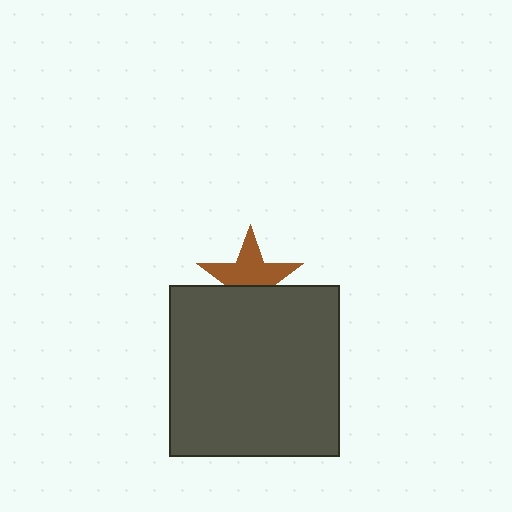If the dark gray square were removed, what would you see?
You would see the complete brown star.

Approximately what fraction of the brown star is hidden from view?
Roughly 39% of the brown star is hidden behind the dark gray square.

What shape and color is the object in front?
The object in front is a dark gray square.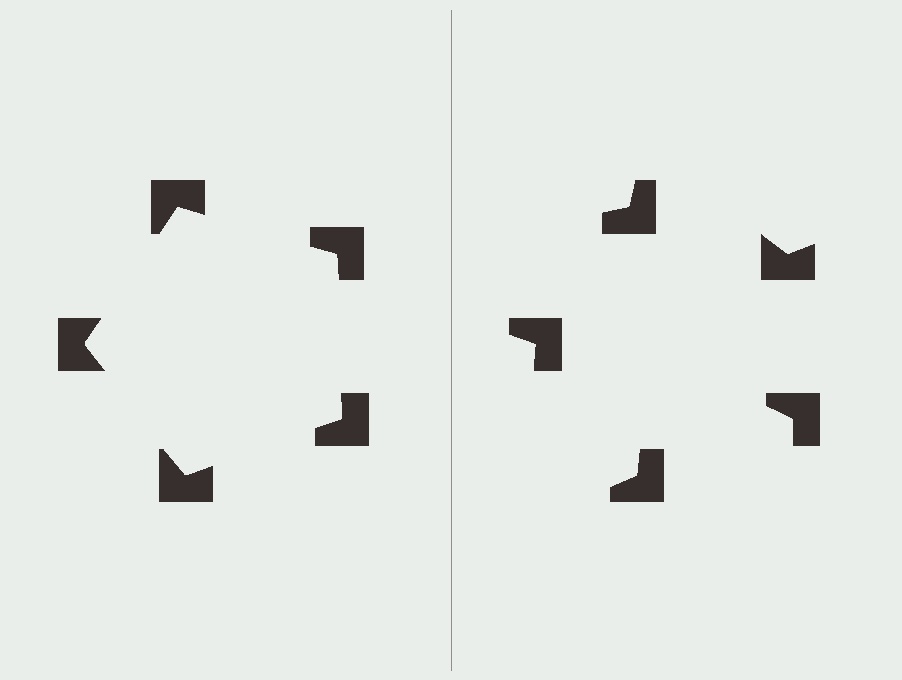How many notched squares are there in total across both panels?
10 — 5 on each side.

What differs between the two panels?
The notched squares are positioned identically on both sides; only the wedge orientations differ. On the left they align to a pentagon; on the right they are misaligned.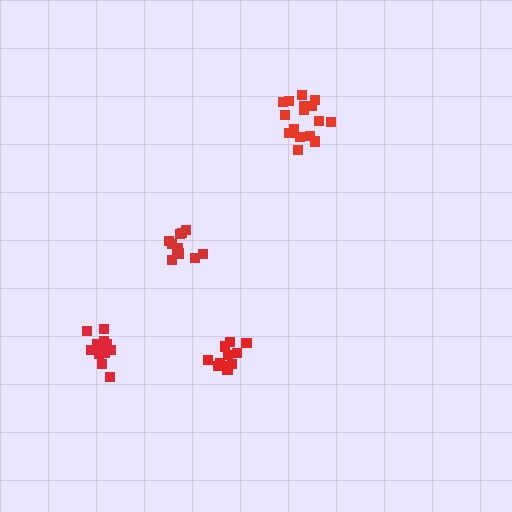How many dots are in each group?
Group 1: 16 dots, Group 2: 11 dots, Group 3: 11 dots, Group 4: 11 dots (49 total).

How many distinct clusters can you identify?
There are 4 distinct clusters.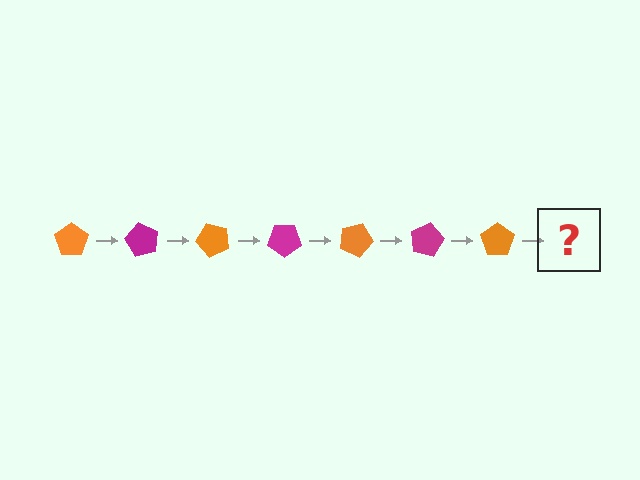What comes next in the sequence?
The next element should be a magenta pentagon, rotated 420 degrees from the start.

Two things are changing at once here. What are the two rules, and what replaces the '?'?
The two rules are that it rotates 60 degrees each step and the color cycles through orange and magenta. The '?' should be a magenta pentagon, rotated 420 degrees from the start.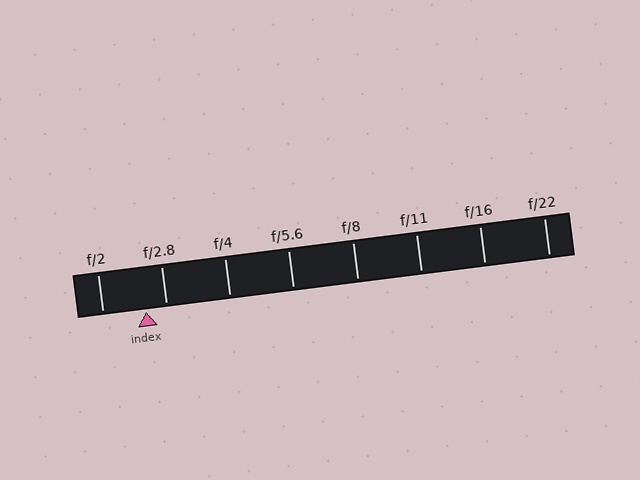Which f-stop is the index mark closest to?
The index mark is closest to f/2.8.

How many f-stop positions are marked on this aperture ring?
There are 8 f-stop positions marked.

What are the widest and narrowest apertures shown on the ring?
The widest aperture shown is f/2 and the narrowest is f/22.